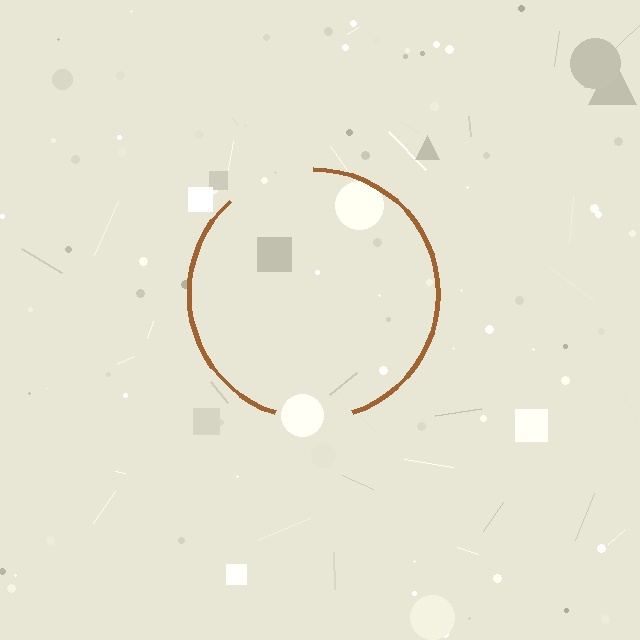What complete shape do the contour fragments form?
The contour fragments form a circle.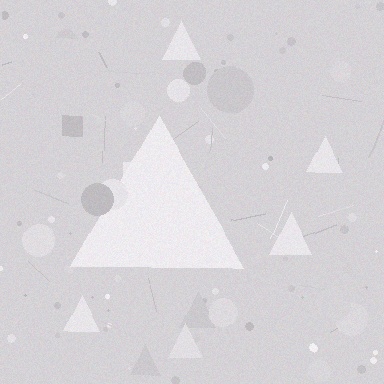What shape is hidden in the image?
A triangle is hidden in the image.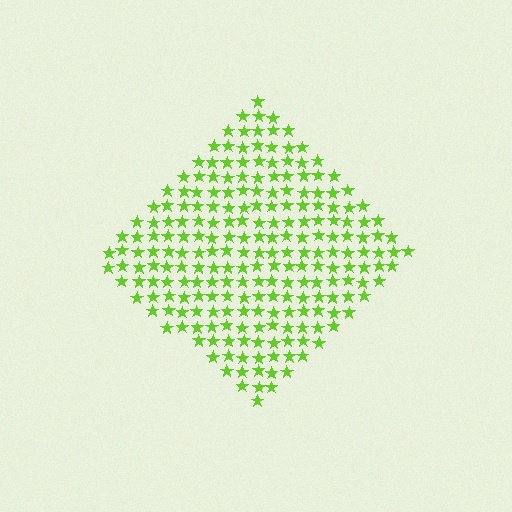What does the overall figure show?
The overall figure shows a diamond.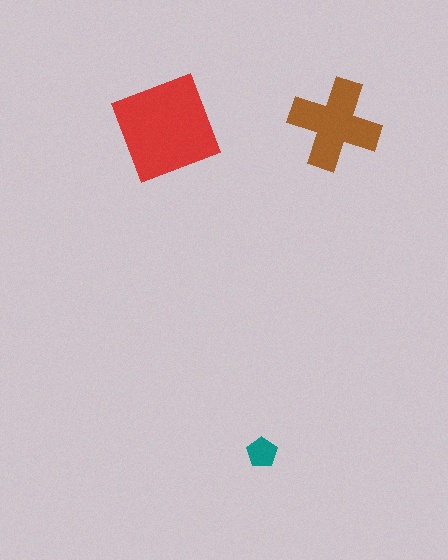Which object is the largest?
The red square.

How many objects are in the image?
There are 3 objects in the image.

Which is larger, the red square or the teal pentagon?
The red square.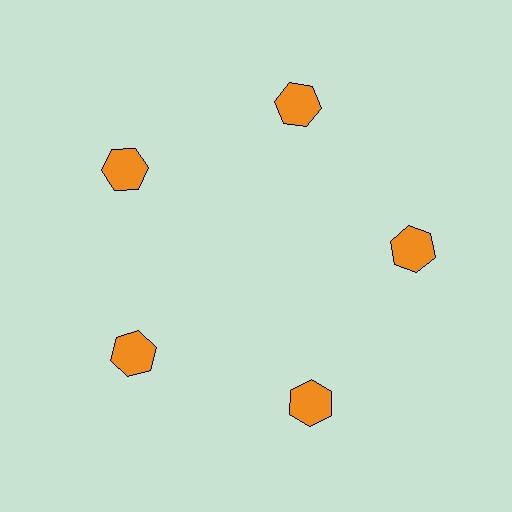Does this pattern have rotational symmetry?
Yes, this pattern has 5-fold rotational symmetry. It looks the same after rotating 72 degrees around the center.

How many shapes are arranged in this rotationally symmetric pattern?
There are 5 shapes, arranged in 5 groups of 1.